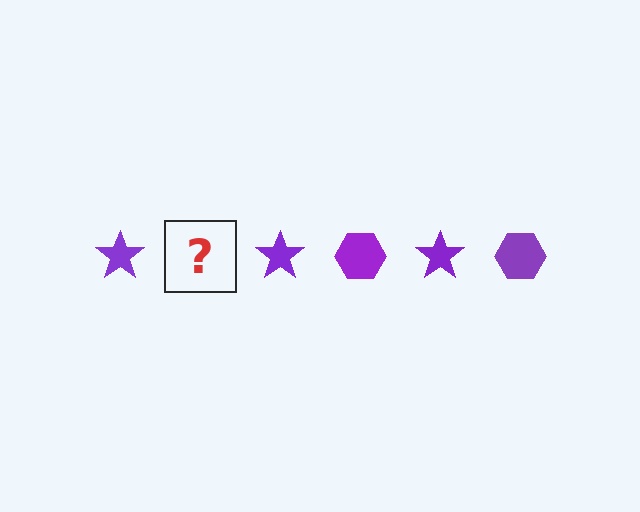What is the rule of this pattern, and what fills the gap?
The rule is that the pattern cycles through star, hexagon shapes in purple. The gap should be filled with a purple hexagon.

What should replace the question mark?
The question mark should be replaced with a purple hexagon.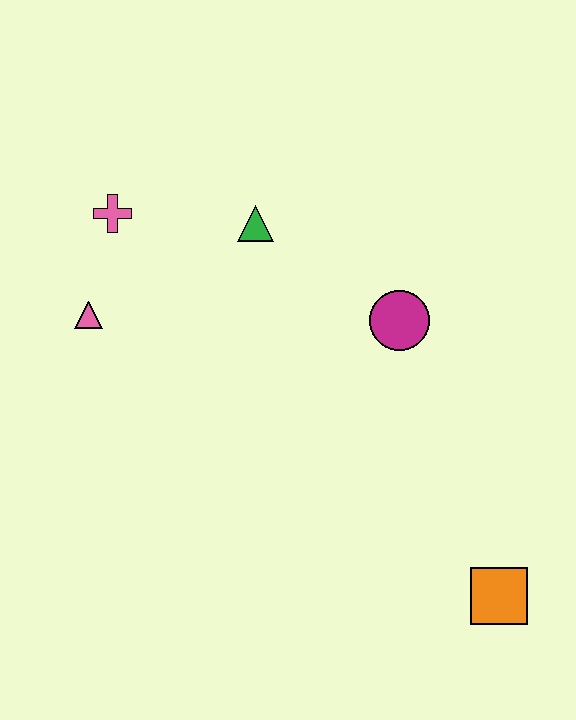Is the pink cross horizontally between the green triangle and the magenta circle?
No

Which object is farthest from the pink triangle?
The orange square is farthest from the pink triangle.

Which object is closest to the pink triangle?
The pink cross is closest to the pink triangle.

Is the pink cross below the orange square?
No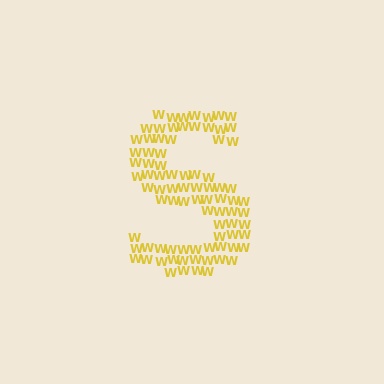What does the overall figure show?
The overall figure shows the letter S.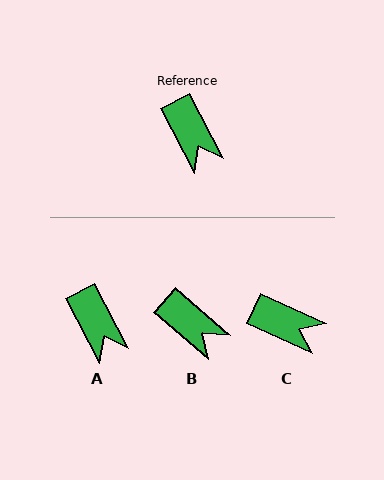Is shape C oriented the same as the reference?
No, it is off by about 38 degrees.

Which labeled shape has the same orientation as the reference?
A.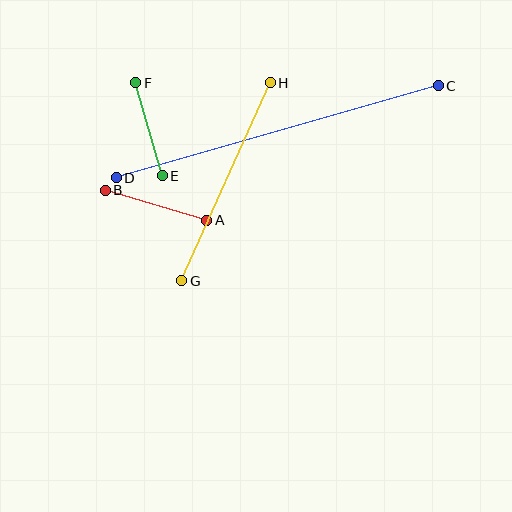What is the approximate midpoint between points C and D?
The midpoint is at approximately (277, 132) pixels.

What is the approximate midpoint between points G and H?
The midpoint is at approximately (226, 182) pixels.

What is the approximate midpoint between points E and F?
The midpoint is at approximately (149, 129) pixels.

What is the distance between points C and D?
The distance is approximately 335 pixels.